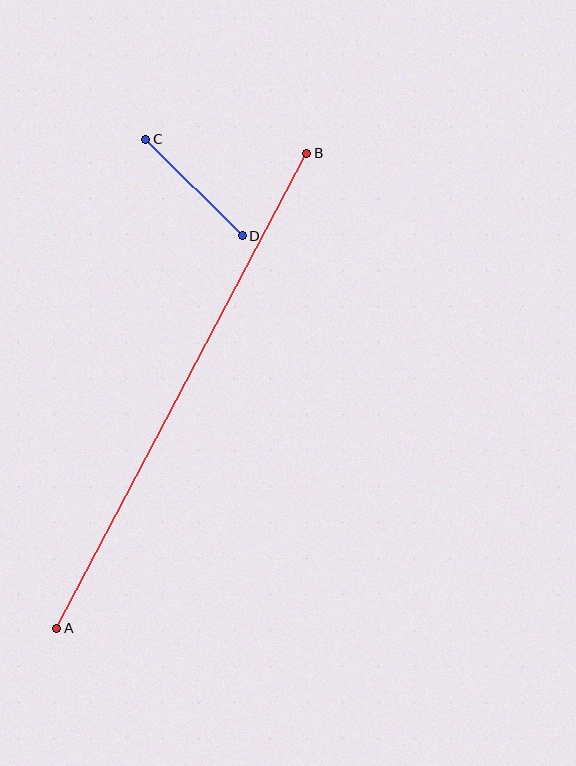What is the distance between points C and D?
The distance is approximately 136 pixels.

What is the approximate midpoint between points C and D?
The midpoint is at approximately (194, 188) pixels.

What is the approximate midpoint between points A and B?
The midpoint is at approximately (182, 391) pixels.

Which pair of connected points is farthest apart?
Points A and B are farthest apart.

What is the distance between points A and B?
The distance is approximately 537 pixels.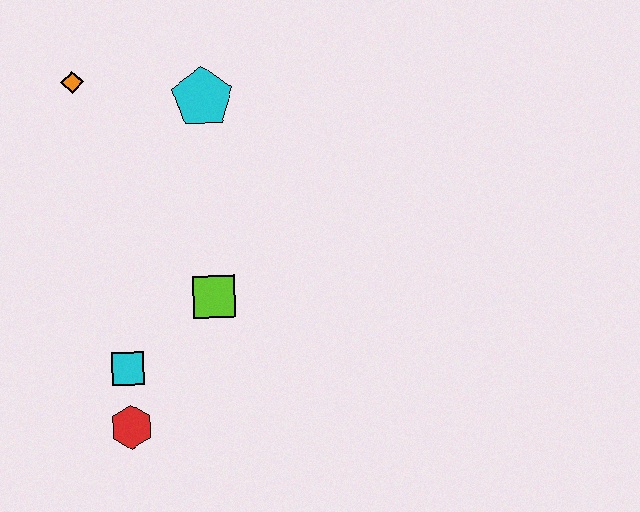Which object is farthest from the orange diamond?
The red hexagon is farthest from the orange diamond.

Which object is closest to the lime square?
The cyan square is closest to the lime square.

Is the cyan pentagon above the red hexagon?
Yes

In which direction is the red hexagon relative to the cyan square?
The red hexagon is below the cyan square.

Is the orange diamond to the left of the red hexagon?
Yes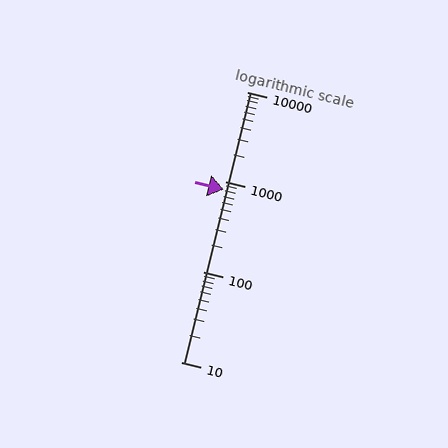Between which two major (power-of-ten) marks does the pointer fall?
The pointer is between 100 and 1000.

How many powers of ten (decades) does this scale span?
The scale spans 3 decades, from 10 to 10000.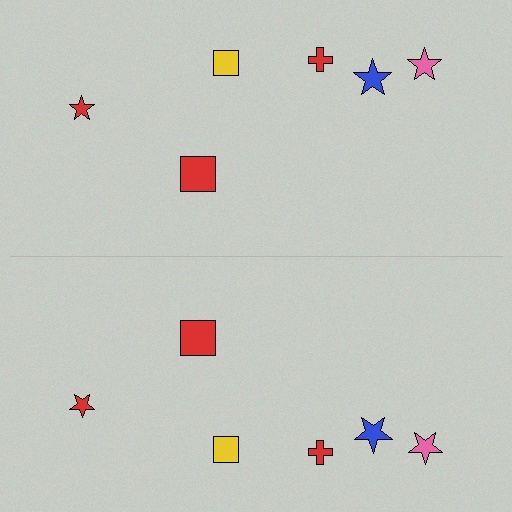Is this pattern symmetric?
Yes, this pattern has bilateral (reflection) symmetry.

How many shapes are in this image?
There are 12 shapes in this image.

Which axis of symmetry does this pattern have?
The pattern has a horizontal axis of symmetry running through the center of the image.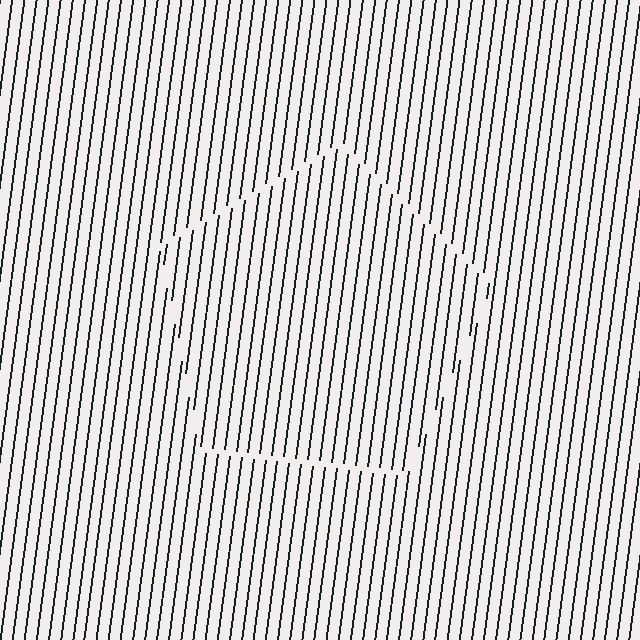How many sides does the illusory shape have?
5 sides — the line-ends trace a pentagon.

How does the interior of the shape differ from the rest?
The interior of the shape contains the same grating, shifted by half a period — the contour is defined by the phase discontinuity where line-ends from the inner and outer gratings abut.